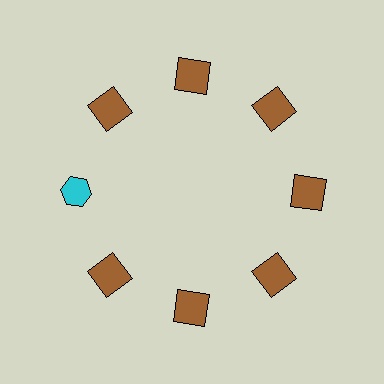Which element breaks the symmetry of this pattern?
The cyan hexagon at roughly the 9 o'clock position breaks the symmetry. All other shapes are brown squares.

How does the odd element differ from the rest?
It differs in both color (cyan instead of brown) and shape (hexagon instead of square).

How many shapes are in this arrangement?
There are 8 shapes arranged in a ring pattern.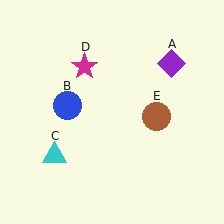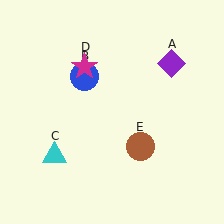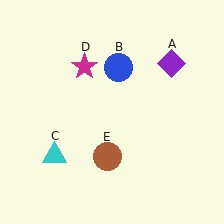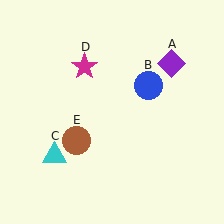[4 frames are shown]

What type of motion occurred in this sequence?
The blue circle (object B), brown circle (object E) rotated clockwise around the center of the scene.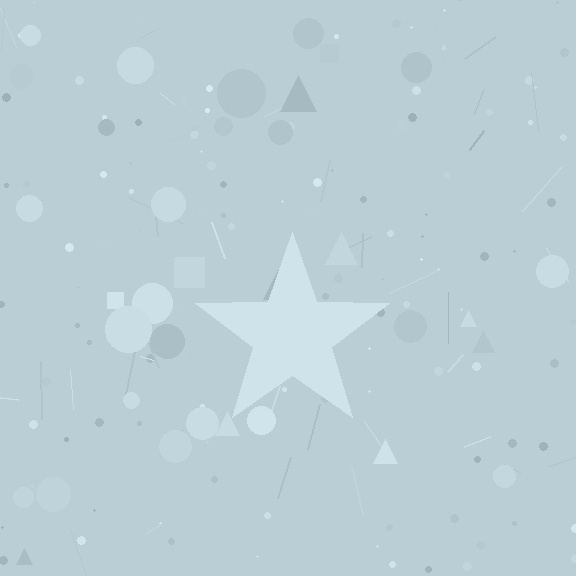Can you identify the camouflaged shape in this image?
The camouflaged shape is a star.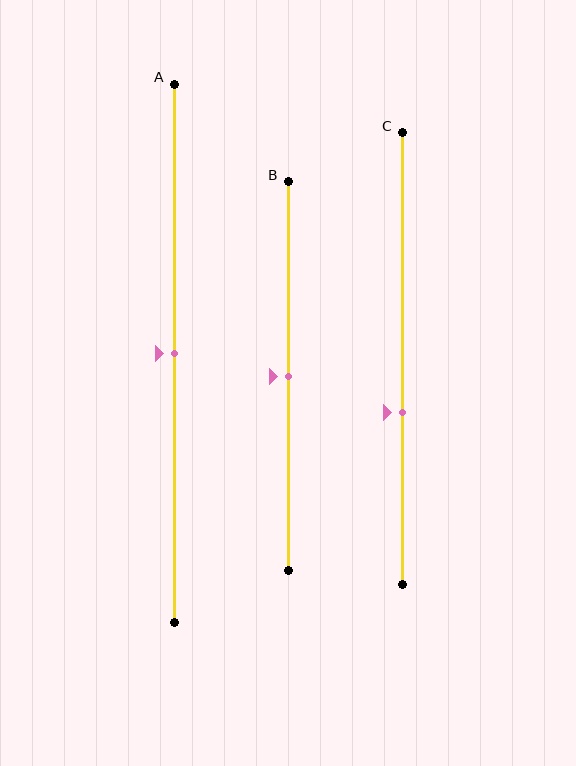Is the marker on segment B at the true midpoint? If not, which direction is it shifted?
Yes, the marker on segment B is at the true midpoint.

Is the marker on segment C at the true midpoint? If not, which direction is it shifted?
No, the marker on segment C is shifted downward by about 12% of the segment length.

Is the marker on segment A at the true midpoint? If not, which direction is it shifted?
Yes, the marker on segment A is at the true midpoint.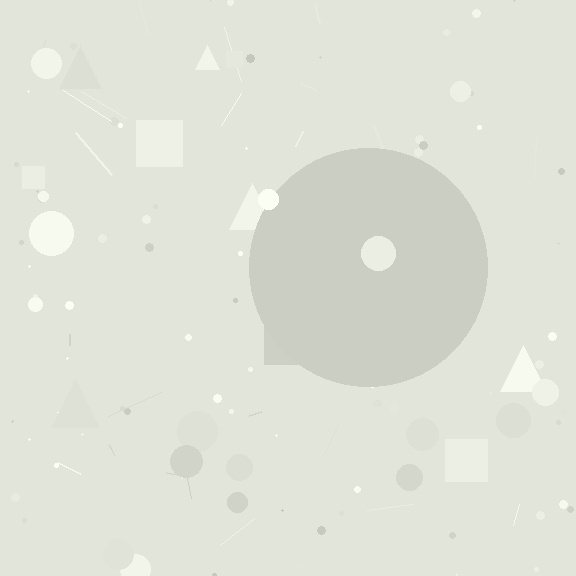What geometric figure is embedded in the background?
A circle is embedded in the background.